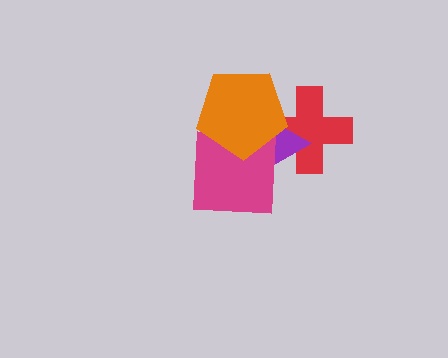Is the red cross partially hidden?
Yes, it is partially covered by another shape.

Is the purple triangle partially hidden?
Yes, it is partially covered by another shape.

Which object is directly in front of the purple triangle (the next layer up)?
The magenta square is directly in front of the purple triangle.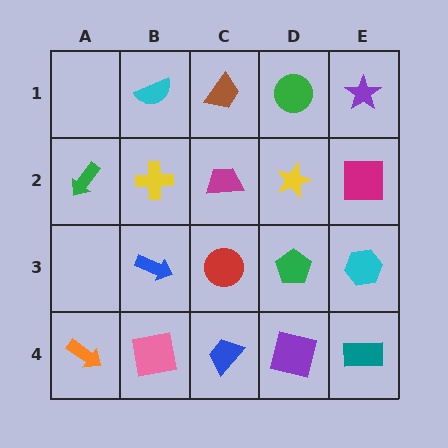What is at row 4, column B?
A pink square.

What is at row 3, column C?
A red circle.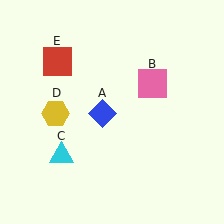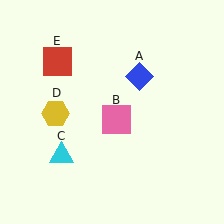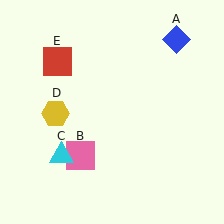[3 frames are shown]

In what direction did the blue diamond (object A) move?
The blue diamond (object A) moved up and to the right.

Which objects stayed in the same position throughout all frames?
Cyan triangle (object C) and yellow hexagon (object D) and red square (object E) remained stationary.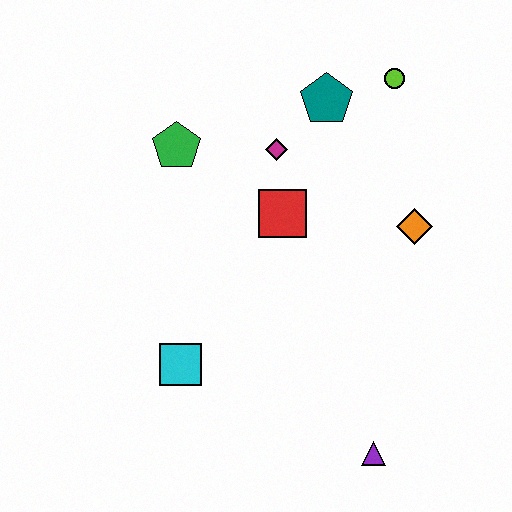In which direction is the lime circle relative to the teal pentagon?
The lime circle is to the right of the teal pentagon.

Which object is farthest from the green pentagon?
The purple triangle is farthest from the green pentagon.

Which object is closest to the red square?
The magenta diamond is closest to the red square.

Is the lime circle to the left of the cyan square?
No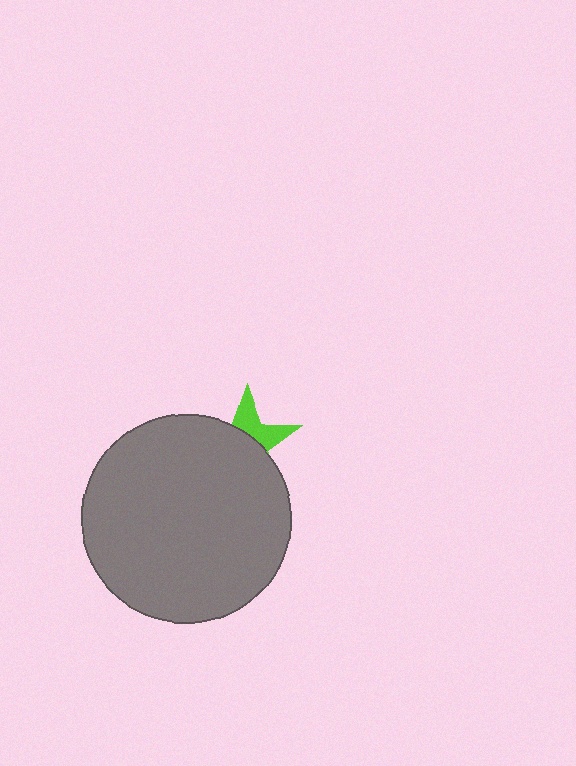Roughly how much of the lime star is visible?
A small part of it is visible (roughly 36%).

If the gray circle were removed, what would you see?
You would see the complete lime star.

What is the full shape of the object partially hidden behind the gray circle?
The partially hidden object is a lime star.